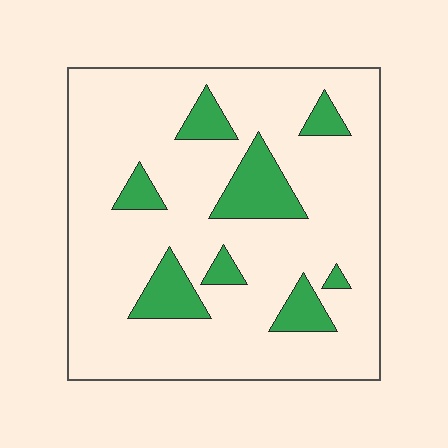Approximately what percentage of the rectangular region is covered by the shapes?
Approximately 15%.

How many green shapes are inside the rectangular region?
8.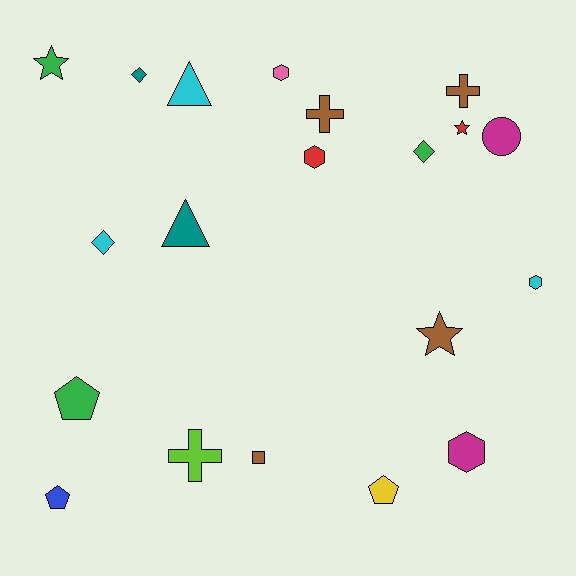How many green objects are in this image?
There are 3 green objects.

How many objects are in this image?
There are 20 objects.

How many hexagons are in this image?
There are 4 hexagons.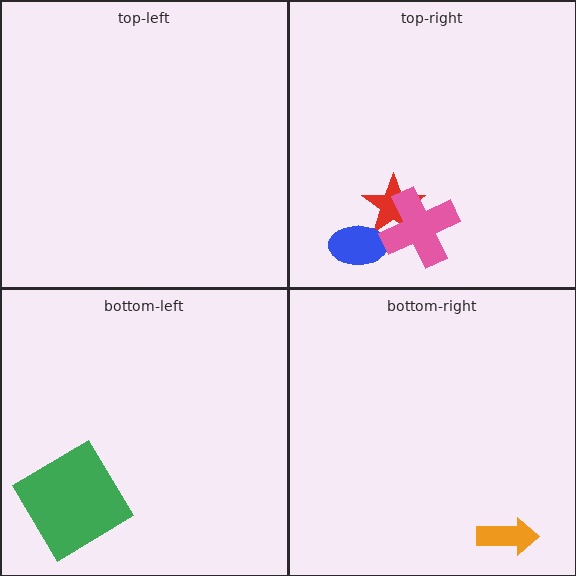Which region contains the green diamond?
The bottom-left region.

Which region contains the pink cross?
The top-right region.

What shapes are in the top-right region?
The red star, the blue ellipse, the pink cross.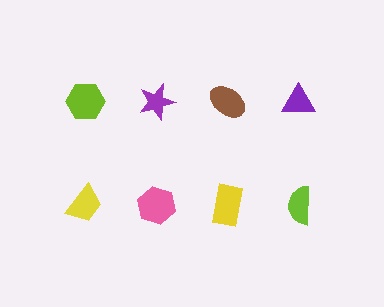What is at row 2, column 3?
A yellow rectangle.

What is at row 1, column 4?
A purple triangle.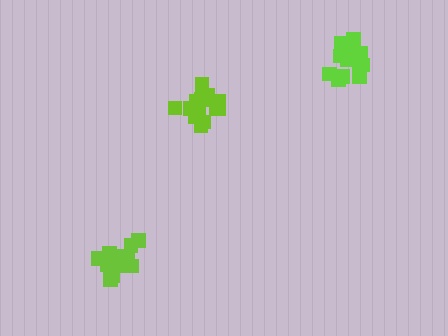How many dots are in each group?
Group 1: 15 dots, Group 2: 17 dots, Group 3: 15 dots (47 total).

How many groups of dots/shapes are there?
There are 3 groups.